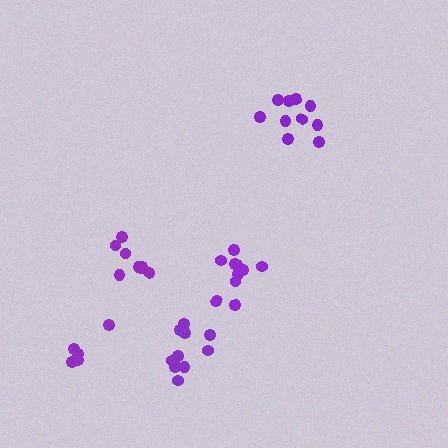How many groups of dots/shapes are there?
There are 5 groups.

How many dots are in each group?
Group 1: 5 dots, Group 2: 10 dots, Group 3: 8 dots, Group 4: 10 dots, Group 5: 11 dots (44 total).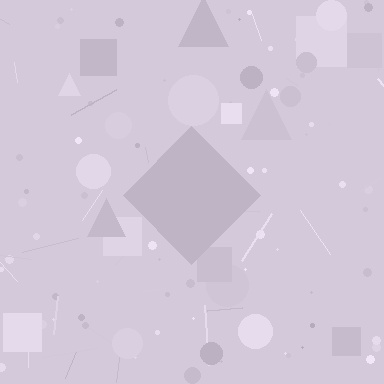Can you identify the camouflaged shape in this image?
The camouflaged shape is a diamond.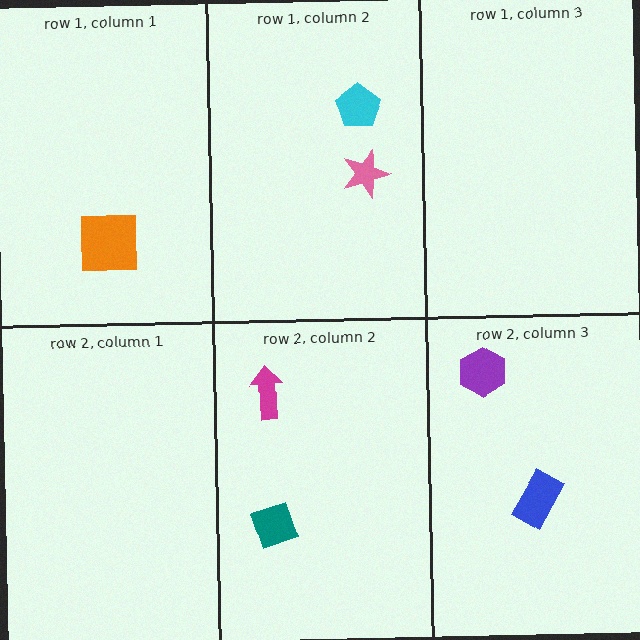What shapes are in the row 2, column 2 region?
The magenta arrow, the teal diamond.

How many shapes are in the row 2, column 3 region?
2.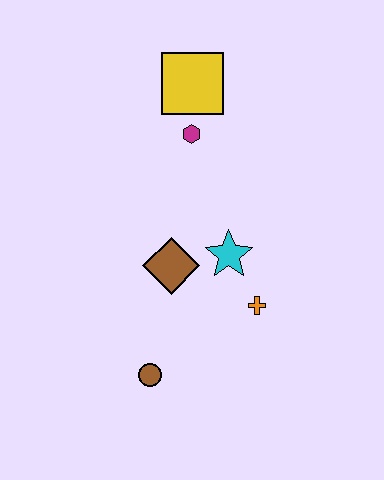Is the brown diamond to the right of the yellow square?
No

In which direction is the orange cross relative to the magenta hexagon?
The orange cross is below the magenta hexagon.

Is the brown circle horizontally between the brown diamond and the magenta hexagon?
No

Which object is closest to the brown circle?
The brown diamond is closest to the brown circle.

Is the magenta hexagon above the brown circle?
Yes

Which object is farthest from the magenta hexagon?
The brown circle is farthest from the magenta hexagon.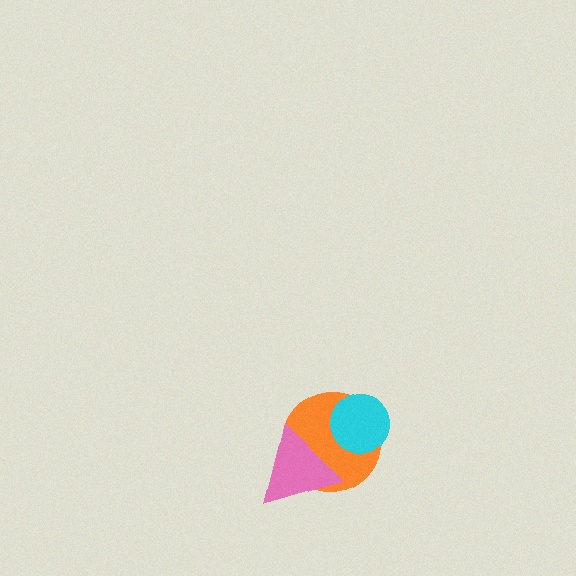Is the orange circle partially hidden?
Yes, it is partially covered by another shape.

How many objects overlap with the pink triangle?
1 object overlaps with the pink triangle.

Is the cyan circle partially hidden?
No, no other shape covers it.